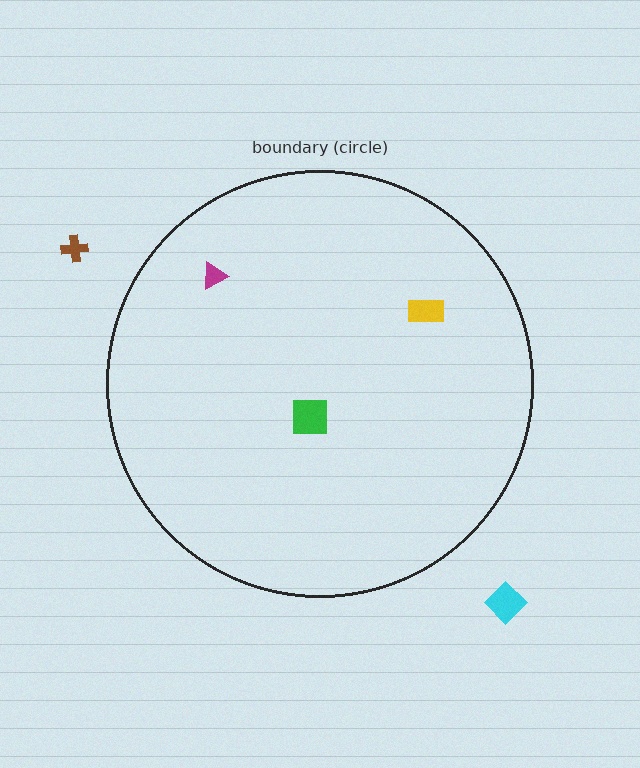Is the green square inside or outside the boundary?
Inside.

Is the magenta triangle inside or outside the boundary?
Inside.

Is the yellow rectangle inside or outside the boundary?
Inside.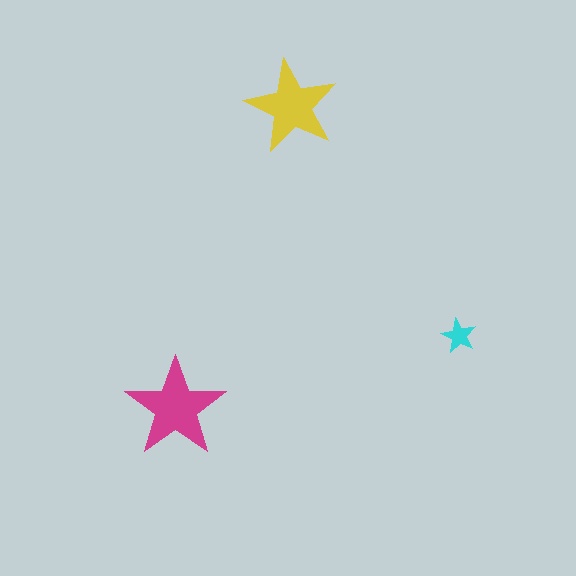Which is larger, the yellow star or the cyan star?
The yellow one.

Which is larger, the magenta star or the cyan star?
The magenta one.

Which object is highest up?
The yellow star is topmost.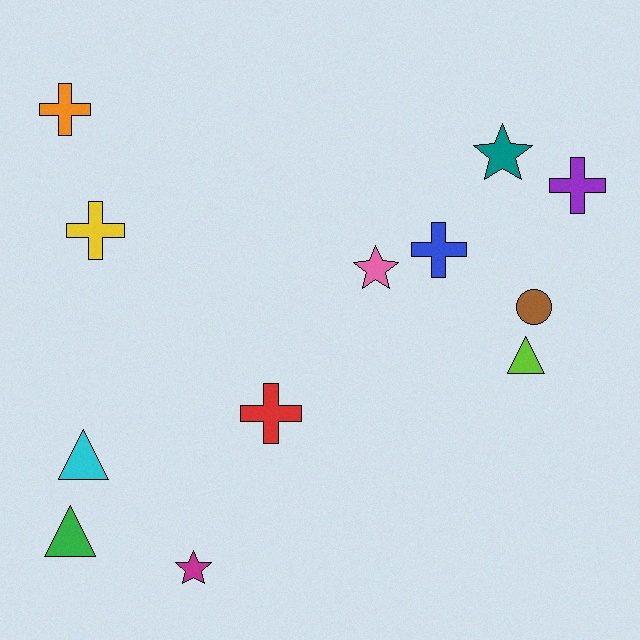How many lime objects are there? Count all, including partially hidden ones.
There is 1 lime object.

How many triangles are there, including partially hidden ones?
There are 3 triangles.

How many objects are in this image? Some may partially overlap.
There are 12 objects.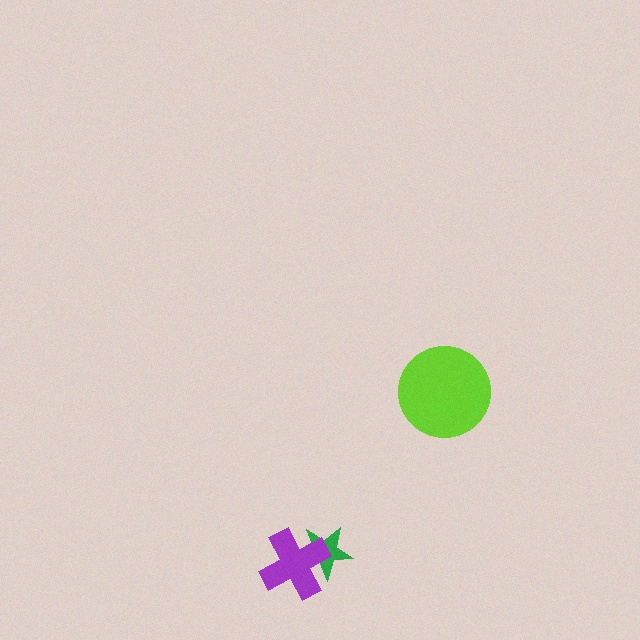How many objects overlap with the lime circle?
0 objects overlap with the lime circle.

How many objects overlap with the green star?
1 object overlaps with the green star.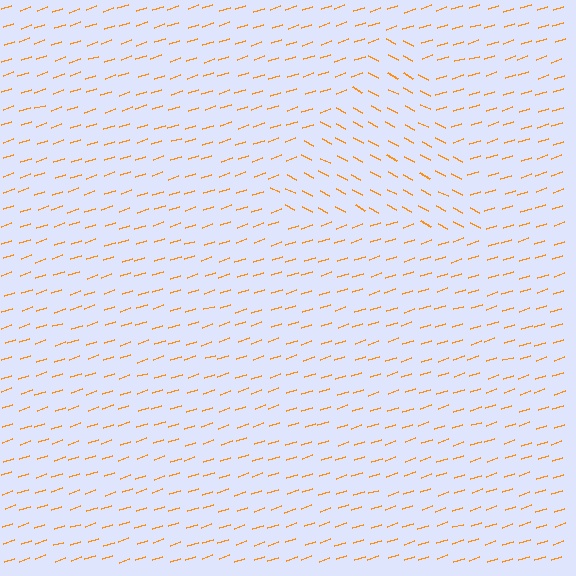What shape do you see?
I see a triangle.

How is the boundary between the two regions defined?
The boundary is defined purely by a change in line orientation (approximately 45 degrees difference). All lines are the same color and thickness.